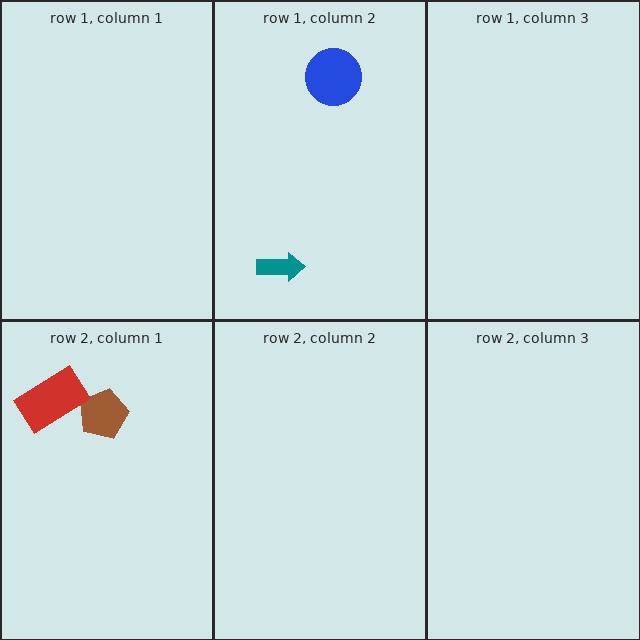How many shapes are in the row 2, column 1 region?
2.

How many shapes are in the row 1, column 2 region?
2.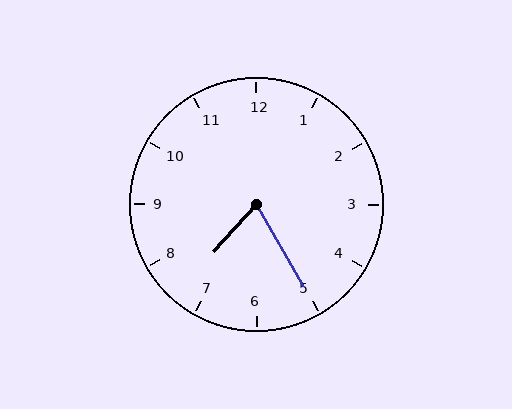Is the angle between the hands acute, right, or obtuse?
It is acute.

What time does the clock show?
7:25.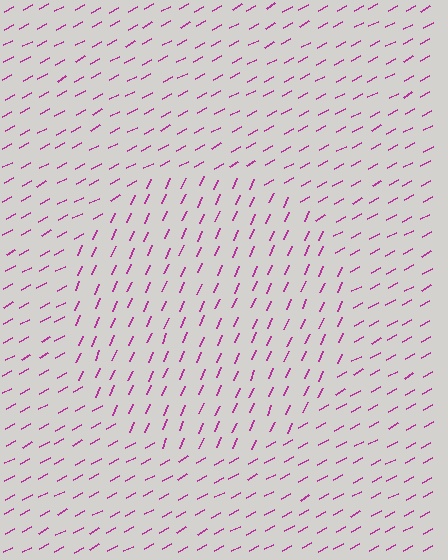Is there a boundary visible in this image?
Yes, there is a texture boundary formed by a change in line orientation.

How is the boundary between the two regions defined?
The boundary is defined purely by a change in line orientation (approximately 38 degrees difference). All lines are the same color and thickness.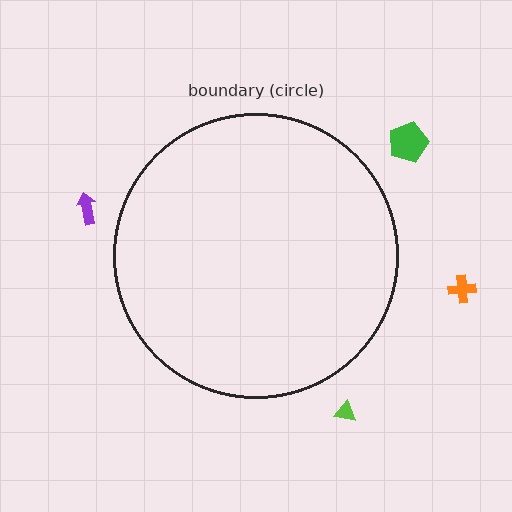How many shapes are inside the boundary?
0 inside, 4 outside.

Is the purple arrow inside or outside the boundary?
Outside.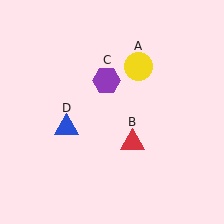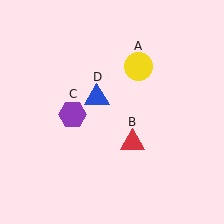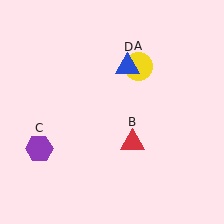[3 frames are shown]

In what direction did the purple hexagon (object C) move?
The purple hexagon (object C) moved down and to the left.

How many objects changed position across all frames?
2 objects changed position: purple hexagon (object C), blue triangle (object D).